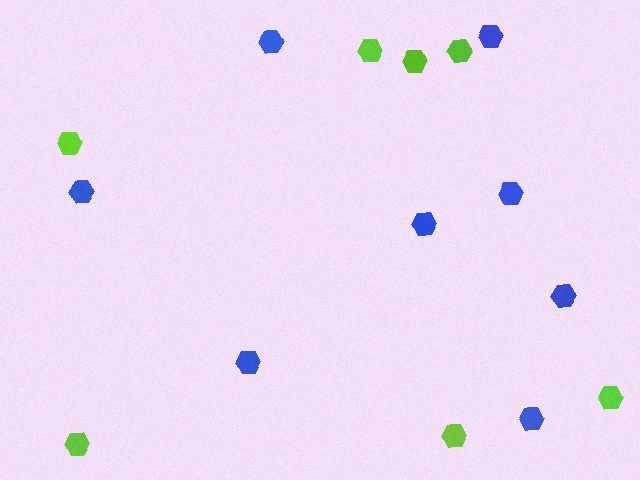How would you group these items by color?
There are 2 groups: one group of lime hexagons (7) and one group of blue hexagons (8).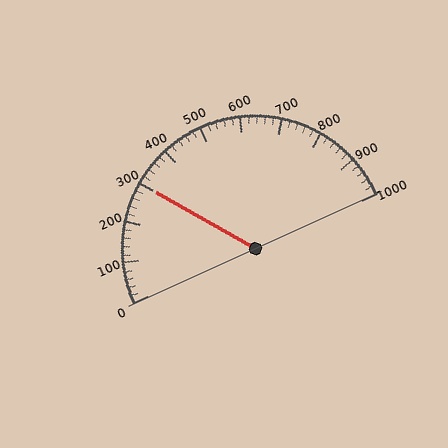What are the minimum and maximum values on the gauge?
The gauge ranges from 0 to 1000.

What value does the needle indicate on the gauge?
The needle indicates approximately 300.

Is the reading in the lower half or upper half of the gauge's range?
The reading is in the lower half of the range (0 to 1000).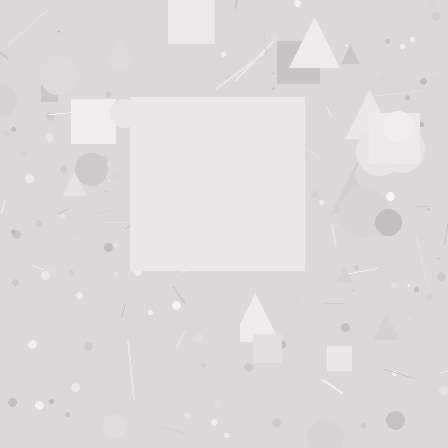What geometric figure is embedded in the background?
A square is embedded in the background.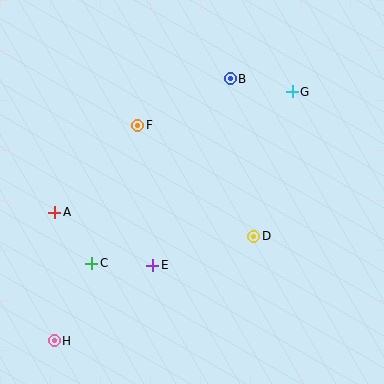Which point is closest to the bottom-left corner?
Point H is closest to the bottom-left corner.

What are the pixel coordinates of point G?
Point G is at (292, 92).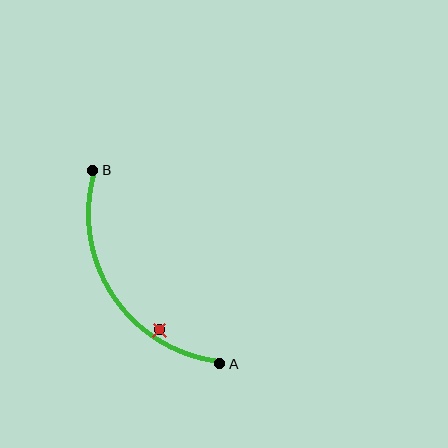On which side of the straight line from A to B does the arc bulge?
The arc bulges to the left of the straight line connecting A and B.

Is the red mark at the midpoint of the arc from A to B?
No — the red mark does not lie on the arc at all. It sits slightly inside the curve.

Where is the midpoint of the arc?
The arc midpoint is the point on the curve farthest from the straight line joining A and B. It sits to the left of that line.